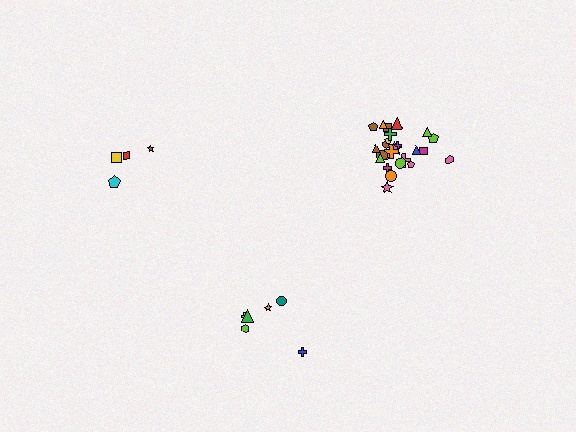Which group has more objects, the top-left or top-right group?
The top-right group.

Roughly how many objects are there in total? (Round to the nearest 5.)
Roughly 35 objects in total.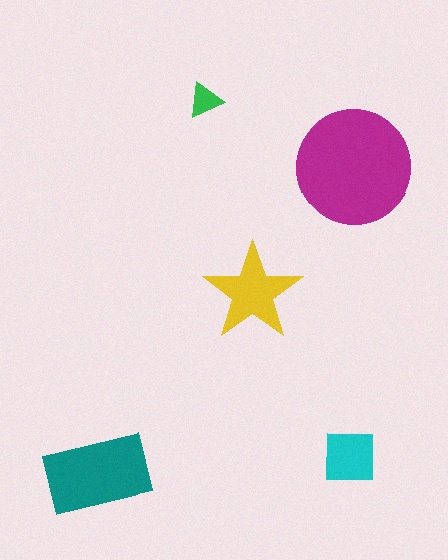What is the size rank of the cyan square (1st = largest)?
4th.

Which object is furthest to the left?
The teal rectangle is leftmost.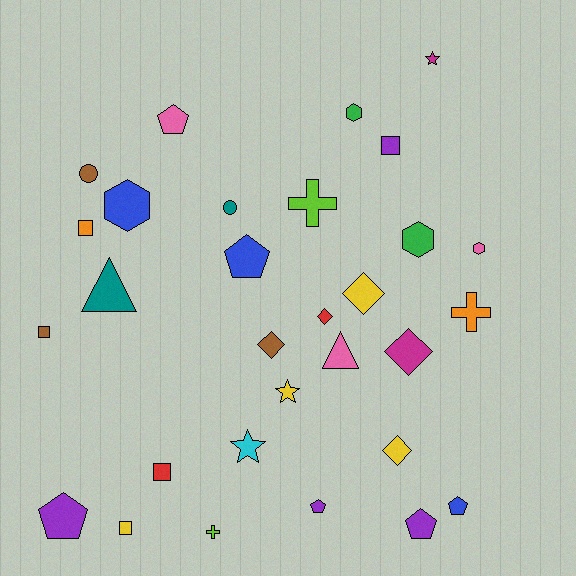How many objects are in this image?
There are 30 objects.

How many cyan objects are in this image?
There is 1 cyan object.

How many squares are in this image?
There are 5 squares.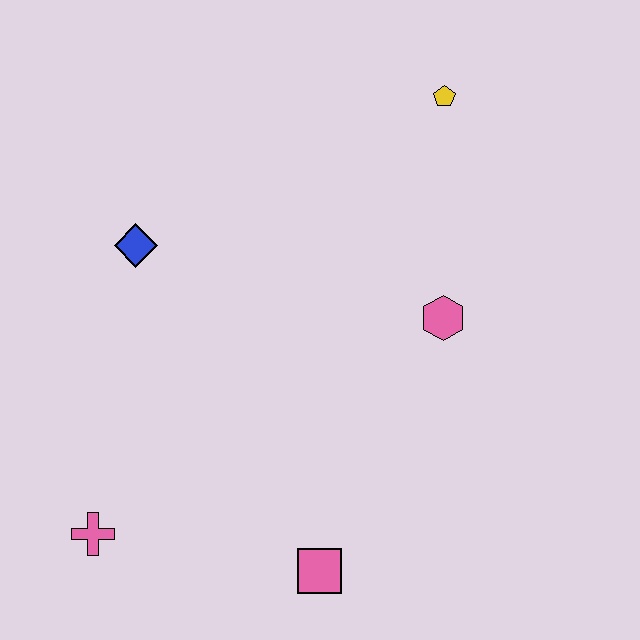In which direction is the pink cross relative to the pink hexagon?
The pink cross is to the left of the pink hexagon.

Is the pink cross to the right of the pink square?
No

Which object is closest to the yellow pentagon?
The pink hexagon is closest to the yellow pentagon.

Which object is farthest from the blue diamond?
The pink square is farthest from the blue diamond.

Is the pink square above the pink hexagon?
No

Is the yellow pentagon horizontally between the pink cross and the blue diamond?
No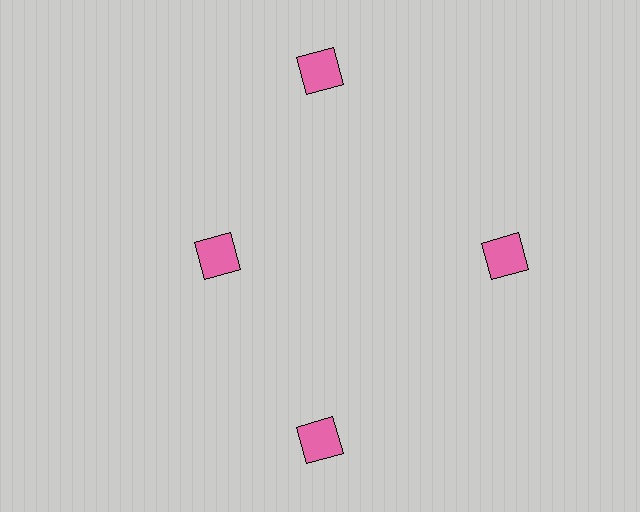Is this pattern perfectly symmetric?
No. The 4 pink squares are arranged in a ring, but one element near the 9 o'clock position is pulled inward toward the center, breaking the 4-fold rotational symmetry.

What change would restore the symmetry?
The symmetry would be restored by moving it outward, back onto the ring so that all 4 squares sit at equal angles and equal distance from the center.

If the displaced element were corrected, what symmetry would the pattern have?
It would have 4-fold rotational symmetry — the pattern would map onto itself every 90 degrees.